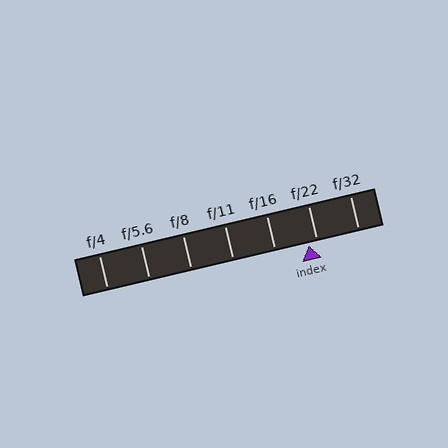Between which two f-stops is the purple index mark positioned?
The index mark is between f/16 and f/22.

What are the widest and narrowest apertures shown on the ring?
The widest aperture shown is f/4 and the narrowest is f/32.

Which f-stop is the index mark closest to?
The index mark is closest to f/22.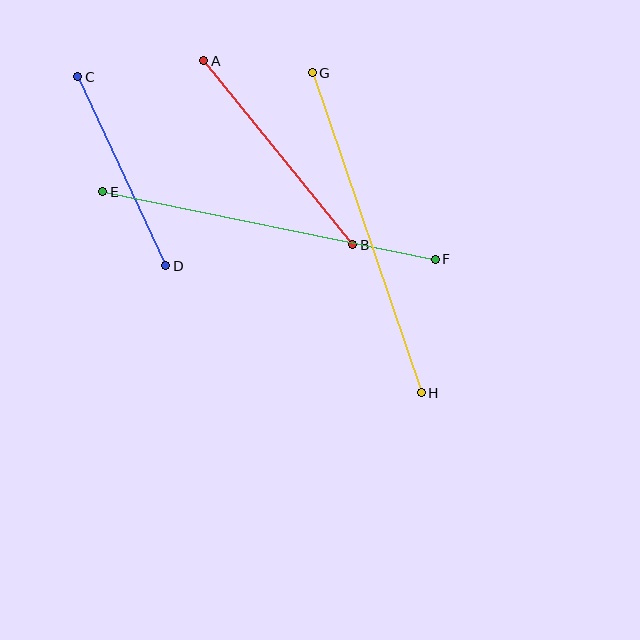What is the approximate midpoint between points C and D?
The midpoint is at approximately (122, 171) pixels.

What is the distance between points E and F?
The distance is approximately 339 pixels.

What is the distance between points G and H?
The distance is approximately 338 pixels.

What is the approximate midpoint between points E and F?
The midpoint is at approximately (269, 225) pixels.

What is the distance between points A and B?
The distance is approximately 237 pixels.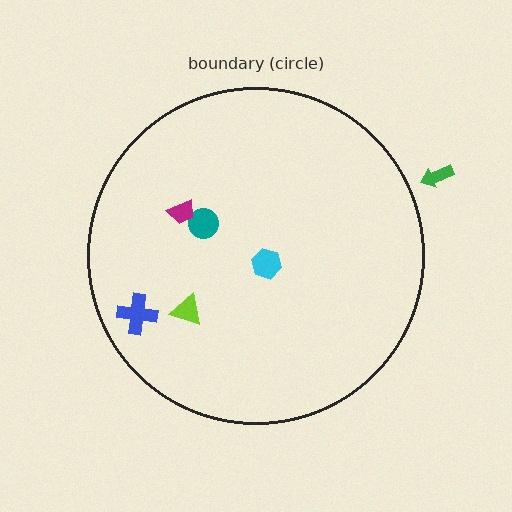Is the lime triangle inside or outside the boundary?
Inside.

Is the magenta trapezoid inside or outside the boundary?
Inside.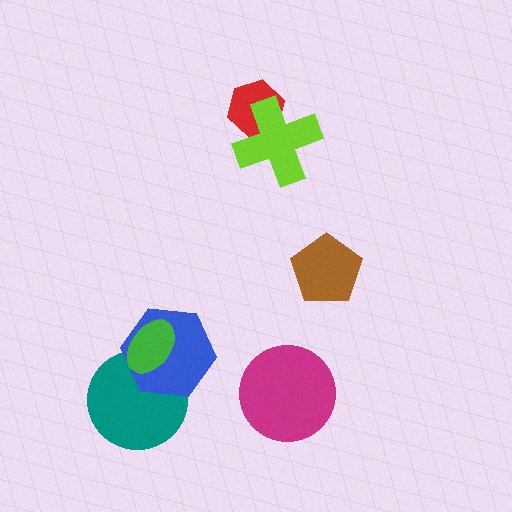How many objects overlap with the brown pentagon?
0 objects overlap with the brown pentagon.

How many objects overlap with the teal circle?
2 objects overlap with the teal circle.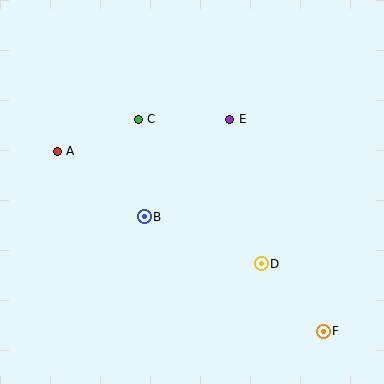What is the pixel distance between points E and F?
The distance between E and F is 232 pixels.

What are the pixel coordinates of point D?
Point D is at (261, 264).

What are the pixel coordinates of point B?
Point B is at (144, 217).